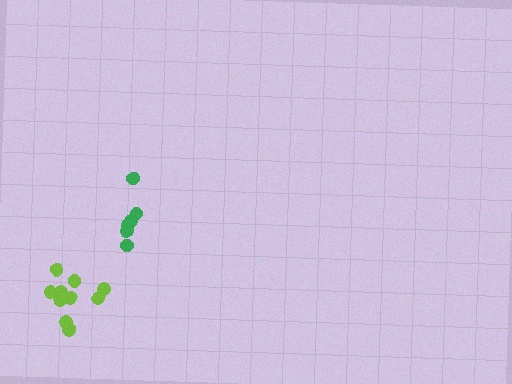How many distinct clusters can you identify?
There are 2 distinct clusters.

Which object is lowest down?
The lime cluster is bottommost.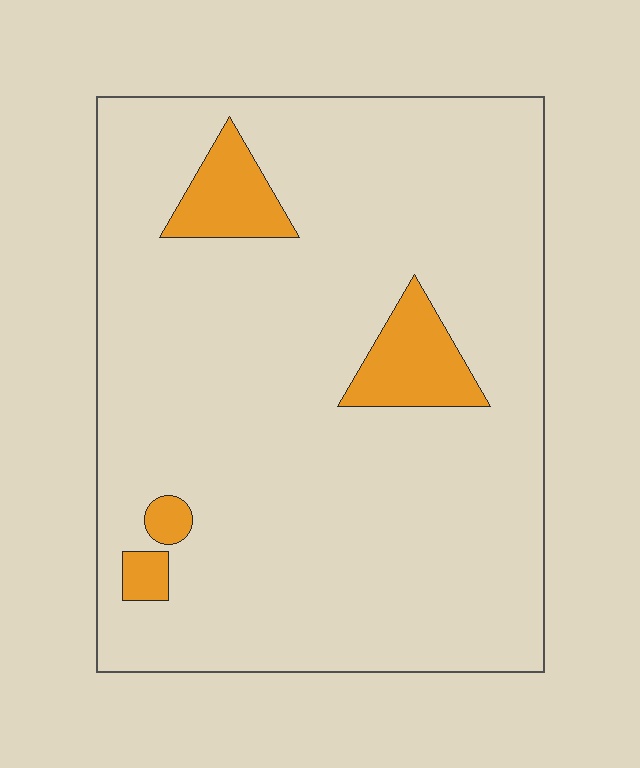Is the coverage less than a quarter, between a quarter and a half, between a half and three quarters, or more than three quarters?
Less than a quarter.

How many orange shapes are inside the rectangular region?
4.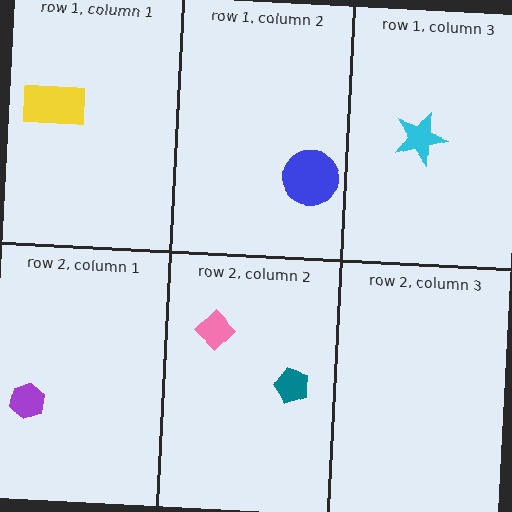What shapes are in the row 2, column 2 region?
The pink diamond, the teal pentagon.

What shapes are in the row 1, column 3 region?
The cyan star.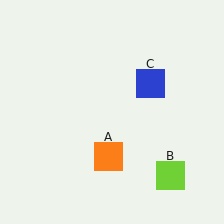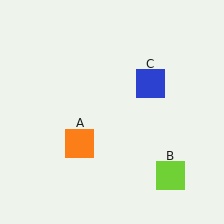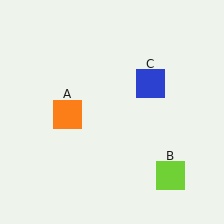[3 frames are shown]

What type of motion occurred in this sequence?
The orange square (object A) rotated clockwise around the center of the scene.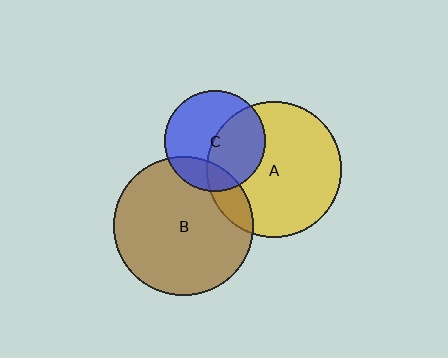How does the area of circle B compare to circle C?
Approximately 1.9 times.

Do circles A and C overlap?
Yes.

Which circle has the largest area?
Circle B (brown).